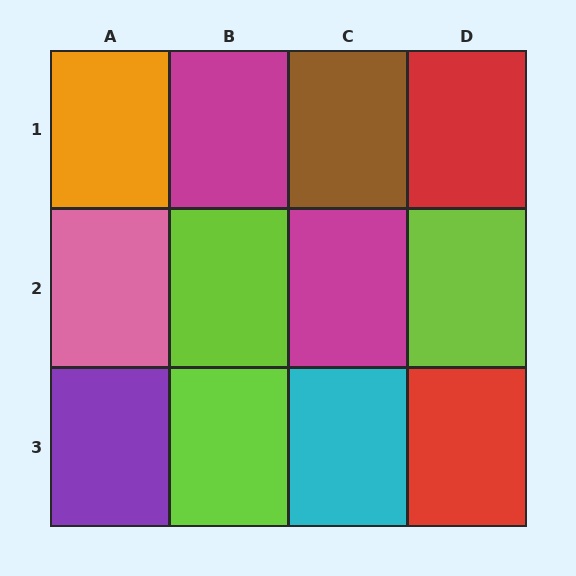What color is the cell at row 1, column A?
Orange.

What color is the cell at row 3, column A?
Purple.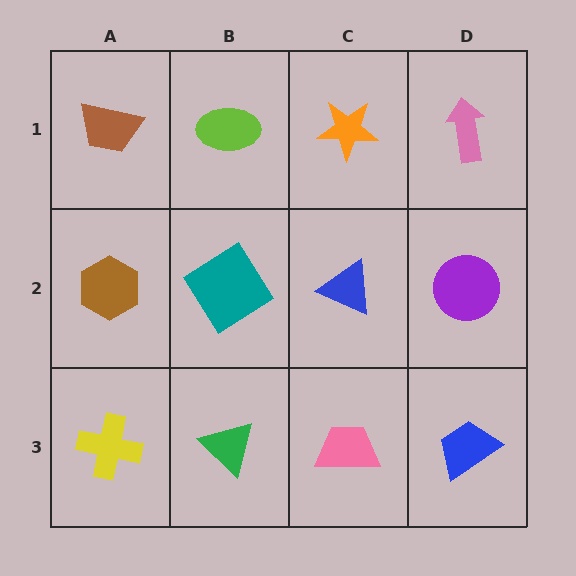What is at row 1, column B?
A lime ellipse.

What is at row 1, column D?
A pink arrow.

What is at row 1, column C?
An orange star.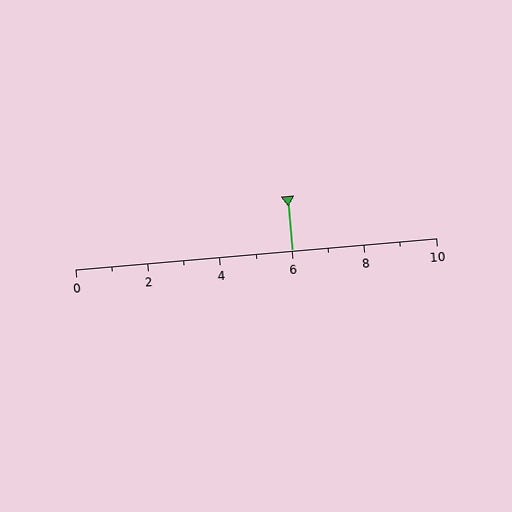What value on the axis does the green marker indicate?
The marker indicates approximately 6.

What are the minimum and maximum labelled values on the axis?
The axis runs from 0 to 10.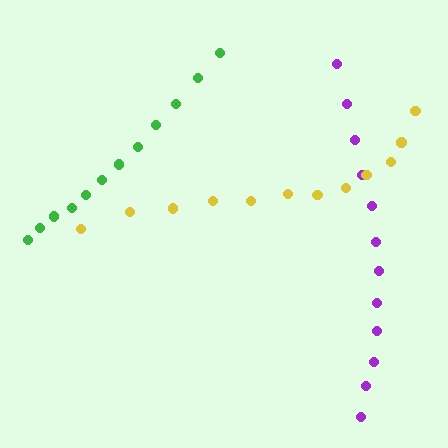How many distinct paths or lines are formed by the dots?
There are 3 distinct paths.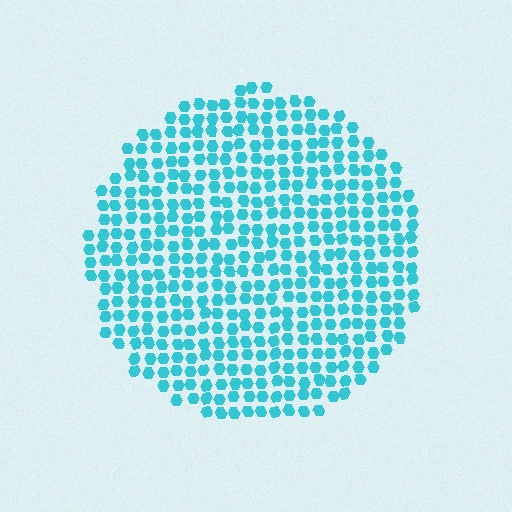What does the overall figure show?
The overall figure shows a circle.